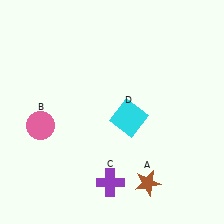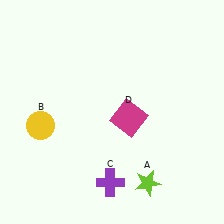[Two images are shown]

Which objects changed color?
A changed from brown to lime. B changed from pink to yellow. D changed from cyan to magenta.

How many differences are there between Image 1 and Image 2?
There are 3 differences between the two images.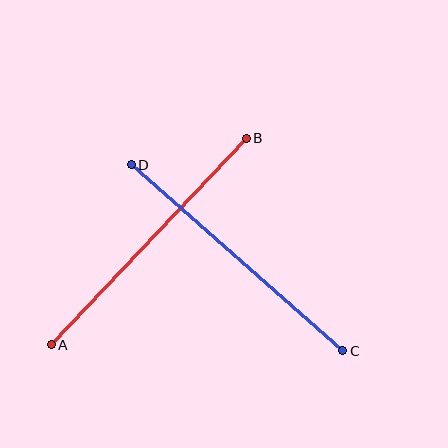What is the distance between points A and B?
The distance is approximately 284 pixels.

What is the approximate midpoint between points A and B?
The midpoint is at approximately (149, 241) pixels.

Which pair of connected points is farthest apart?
Points A and B are farthest apart.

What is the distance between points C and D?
The distance is approximately 282 pixels.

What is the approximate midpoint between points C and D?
The midpoint is at approximately (237, 258) pixels.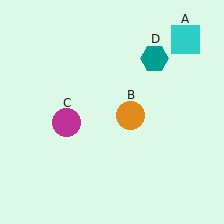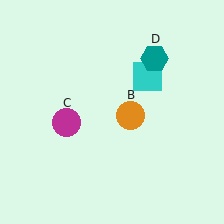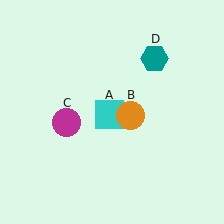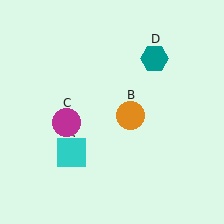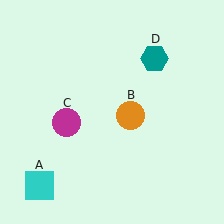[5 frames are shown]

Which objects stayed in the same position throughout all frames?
Orange circle (object B) and magenta circle (object C) and teal hexagon (object D) remained stationary.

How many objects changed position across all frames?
1 object changed position: cyan square (object A).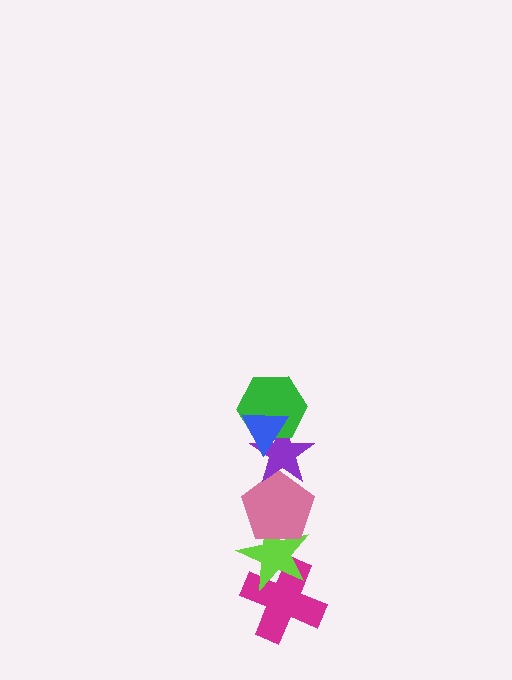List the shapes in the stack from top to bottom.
From top to bottom: the blue triangle, the green hexagon, the purple star, the pink pentagon, the lime star, the magenta cross.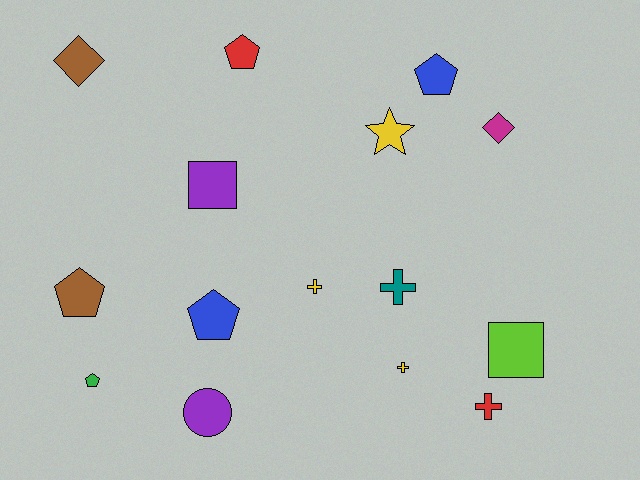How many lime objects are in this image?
There is 1 lime object.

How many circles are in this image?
There is 1 circle.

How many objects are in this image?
There are 15 objects.